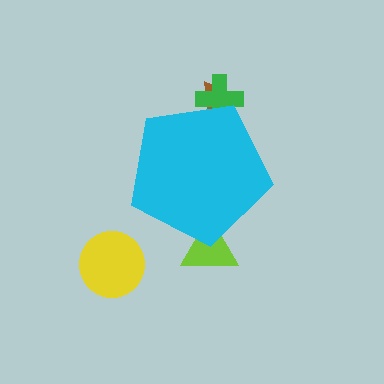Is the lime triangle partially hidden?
Yes, the lime triangle is partially hidden behind the cyan pentagon.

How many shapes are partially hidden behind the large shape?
3 shapes are partially hidden.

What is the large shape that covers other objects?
A cyan pentagon.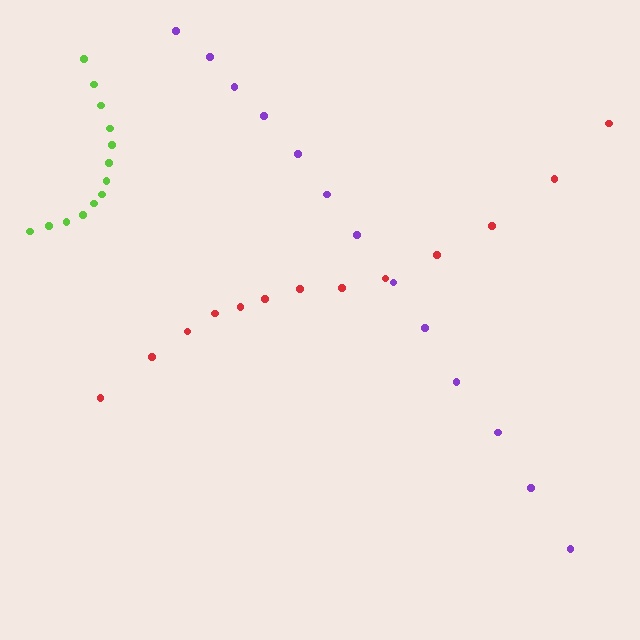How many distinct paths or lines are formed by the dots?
There are 3 distinct paths.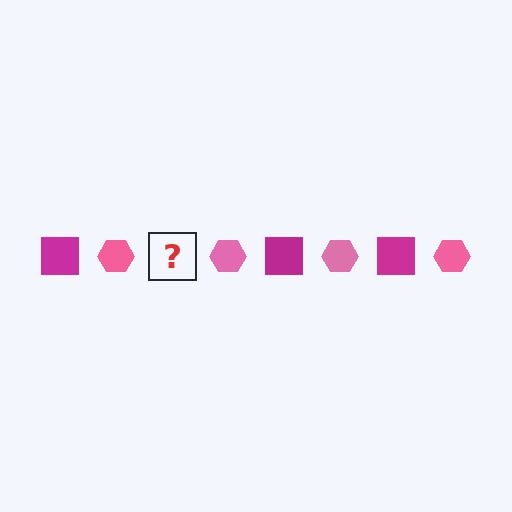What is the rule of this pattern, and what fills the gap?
The rule is that the pattern alternates between magenta square and pink hexagon. The gap should be filled with a magenta square.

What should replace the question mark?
The question mark should be replaced with a magenta square.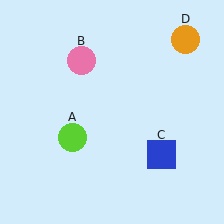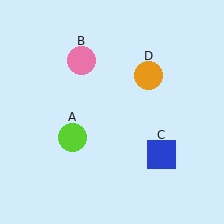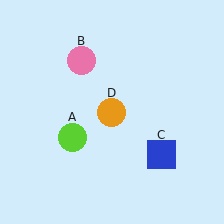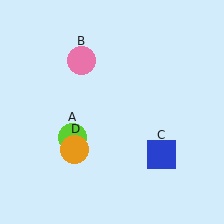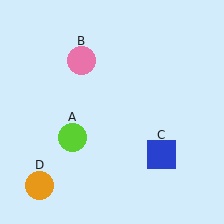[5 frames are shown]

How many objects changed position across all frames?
1 object changed position: orange circle (object D).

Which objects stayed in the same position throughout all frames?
Lime circle (object A) and pink circle (object B) and blue square (object C) remained stationary.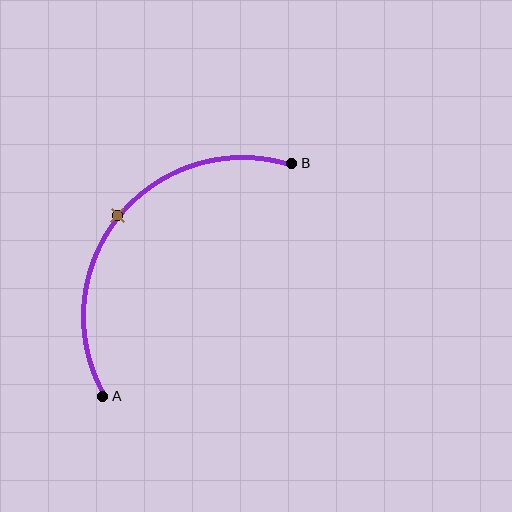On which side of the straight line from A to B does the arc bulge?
The arc bulges above and to the left of the straight line connecting A and B.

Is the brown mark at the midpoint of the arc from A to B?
Yes. The brown mark lies on the arc at equal arc-length from both A and B — it is the arc midpoint.